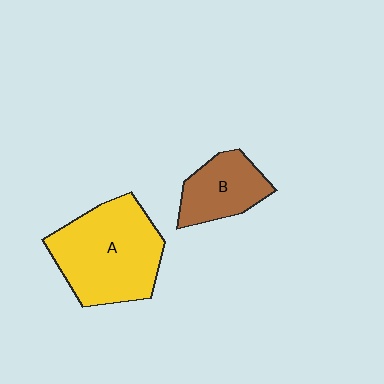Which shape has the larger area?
Shape A (yellow).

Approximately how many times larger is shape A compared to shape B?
Approximately 1.9 times.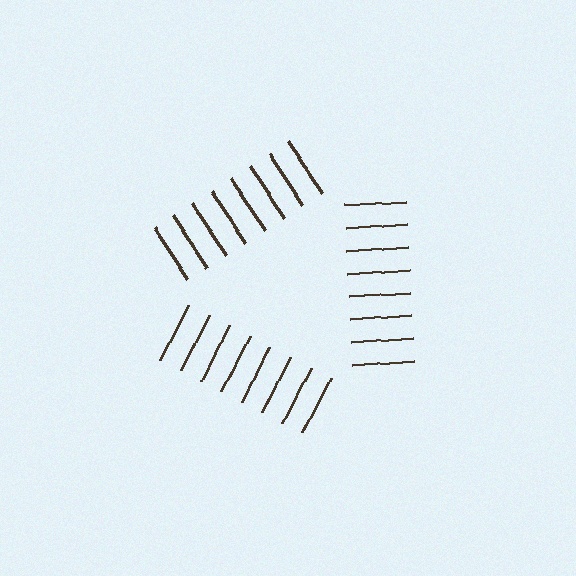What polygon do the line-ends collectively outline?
An illusory triangle — the line segments terminate on its edges but no continuous stroke is drawn.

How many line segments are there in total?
24 — 8 along each of the 3 edges.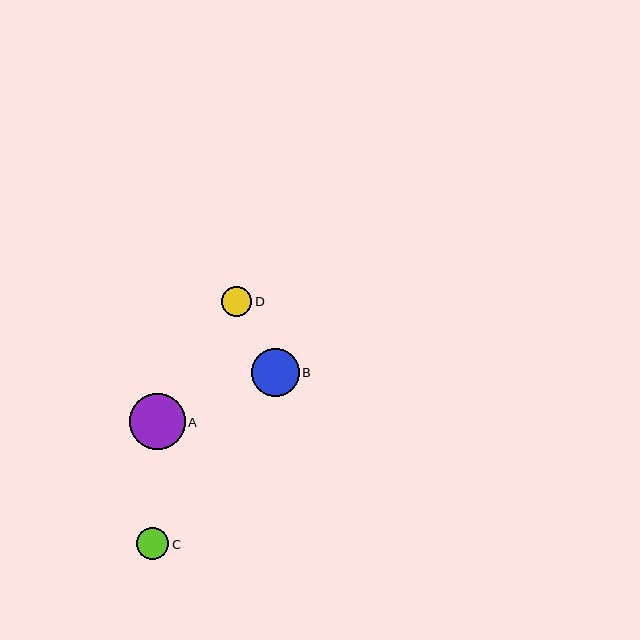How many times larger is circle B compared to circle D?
Circle B is approximately 1.6 times the size of circle D.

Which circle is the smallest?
Circle D is the smallest with a size of approximately 30 pixels.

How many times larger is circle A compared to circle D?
Circle A is approximately 1.9 times the size of circle D.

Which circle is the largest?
Circle A is the largest with a size of approximately 56 pixels.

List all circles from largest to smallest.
From largest to smallest: A, B, C, D.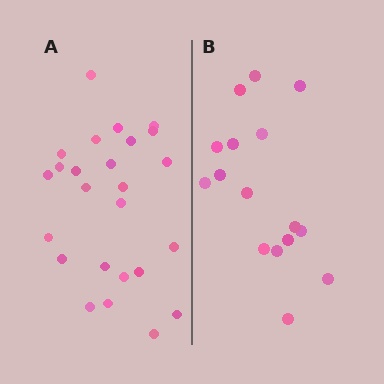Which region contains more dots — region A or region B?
Region A (the left region) has more dots.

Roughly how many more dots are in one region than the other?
Region A has roughly 8 or so more dots than region B.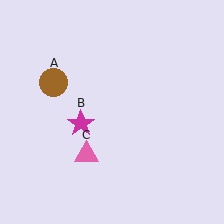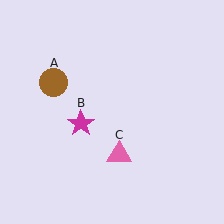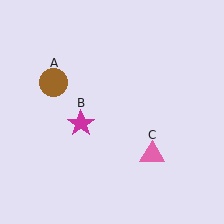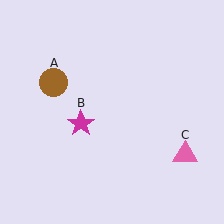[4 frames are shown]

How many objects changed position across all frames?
1 object changed position: pink triangle (object C).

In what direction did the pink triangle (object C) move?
The pink triangle (object C) moved right.